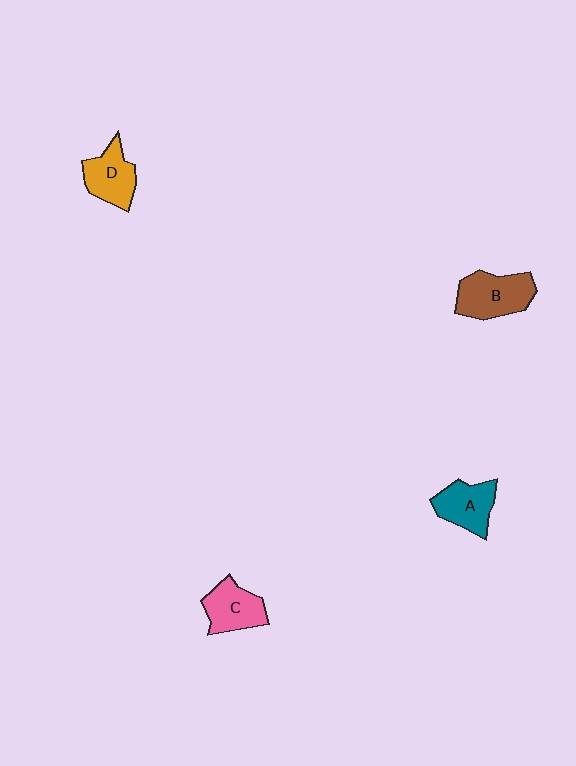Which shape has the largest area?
Shape B (brown).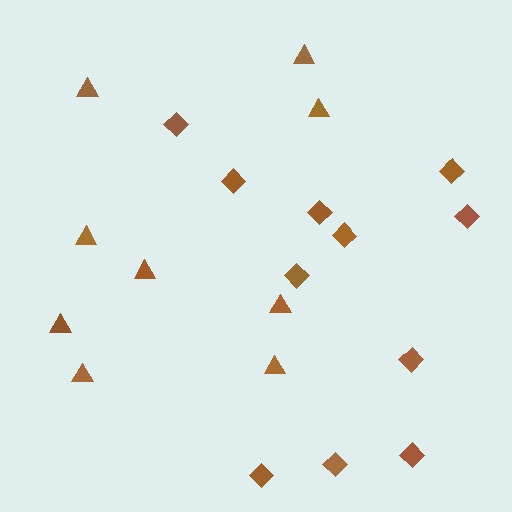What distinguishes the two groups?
There are 2 groups: one group of diamonds (11) and one group of triangles (9).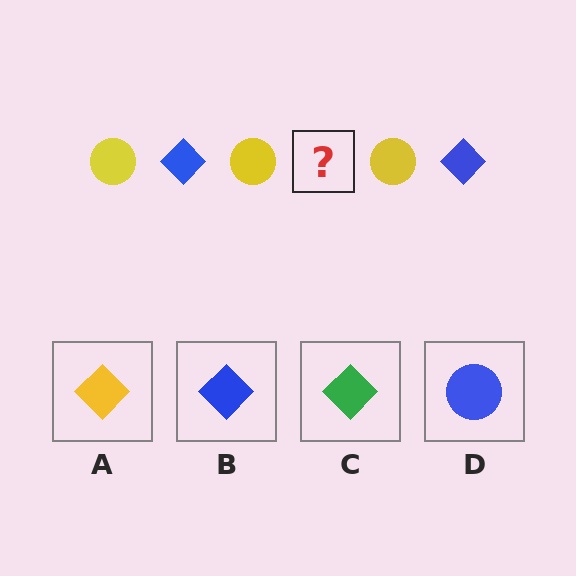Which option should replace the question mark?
Option B.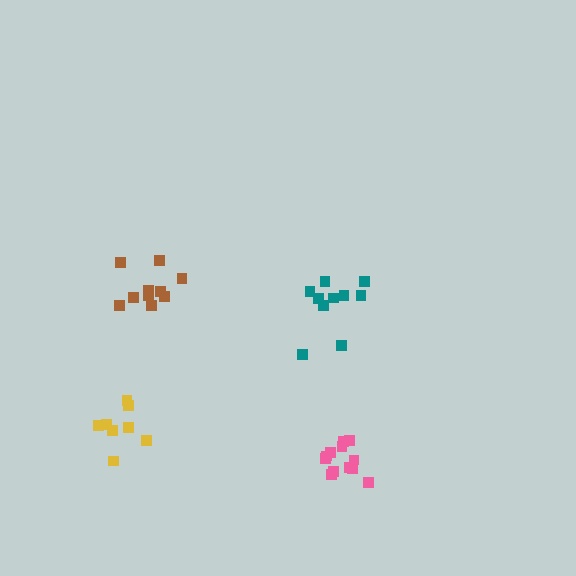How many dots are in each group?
Group 1: 8 dots, Group 2: 10 dots, Group 3: 12 dots, Group 4: 10 dots (40 total).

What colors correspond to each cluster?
The clusters are colored: yellow, teal, pink, brown.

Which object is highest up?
The brown cluster is topmost.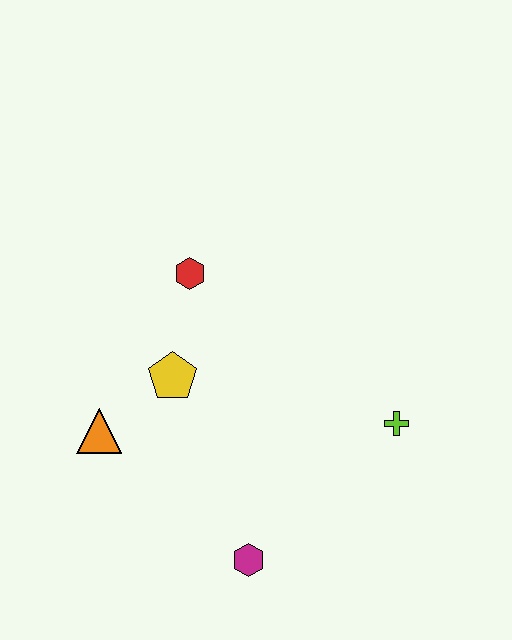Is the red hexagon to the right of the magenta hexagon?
No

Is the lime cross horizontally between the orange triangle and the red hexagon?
No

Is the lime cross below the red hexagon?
Yes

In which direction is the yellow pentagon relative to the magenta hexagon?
The yellow pentagon is above the magenta hexagon.